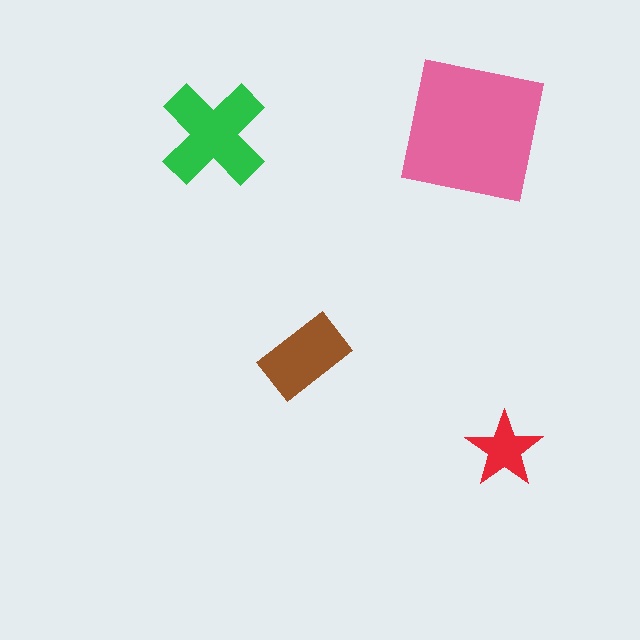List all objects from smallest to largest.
The red star, the brown rectangle, the green cross, the pink square.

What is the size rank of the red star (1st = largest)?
4th.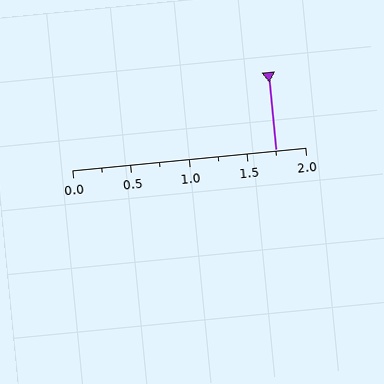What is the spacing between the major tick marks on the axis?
The major ticks are spaced 0.5 apart.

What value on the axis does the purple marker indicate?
The marker indicates approximately 1.75.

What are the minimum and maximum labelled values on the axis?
The axis runs from 0.0 to 2.0.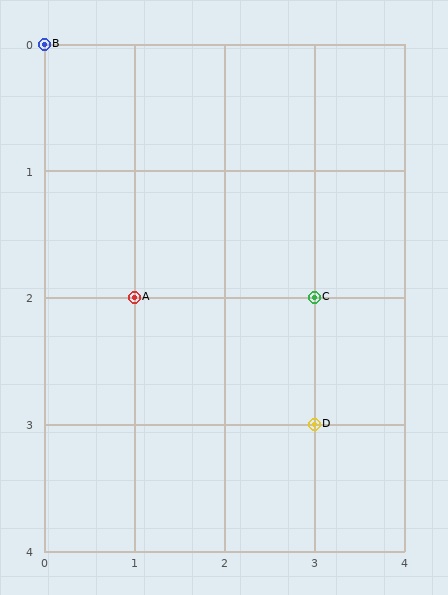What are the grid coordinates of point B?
Point B is at grid coordinates (0, 0).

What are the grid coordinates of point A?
Point A is at grid coordinates (1, 2).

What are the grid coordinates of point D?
Point D is at grid coordinates (3, 3).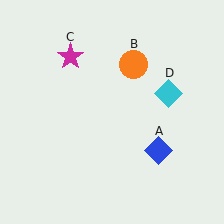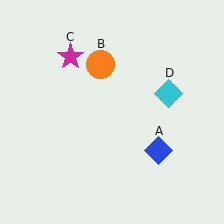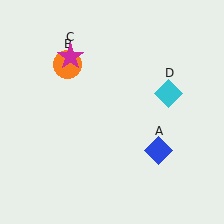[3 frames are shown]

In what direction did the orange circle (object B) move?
The orange circle (object B) moved left.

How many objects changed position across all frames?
1 object changed position: orange circle (object B).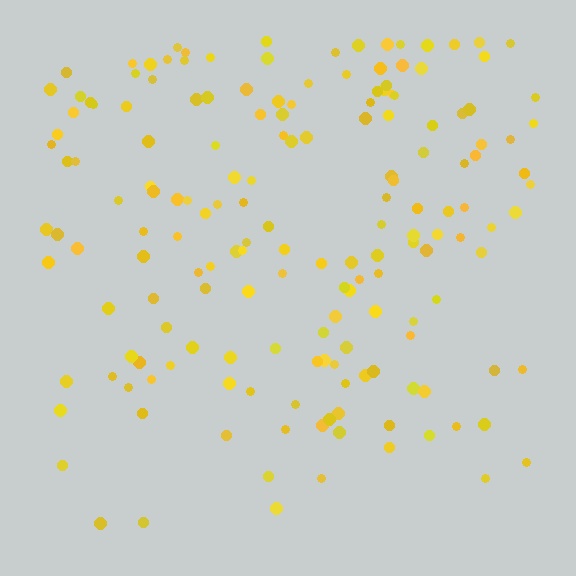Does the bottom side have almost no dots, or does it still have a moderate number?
Still a moderate number, just noticeably fewer than the top.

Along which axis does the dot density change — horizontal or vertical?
Vertical.